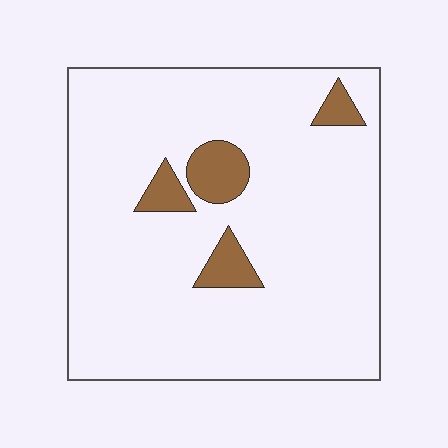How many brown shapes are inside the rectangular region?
4.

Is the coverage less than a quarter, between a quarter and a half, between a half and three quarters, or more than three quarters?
Less than a quarter.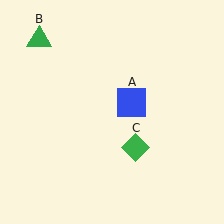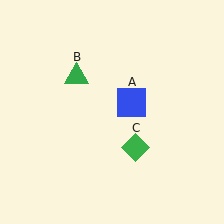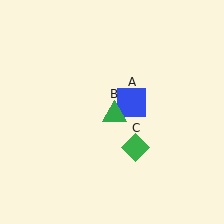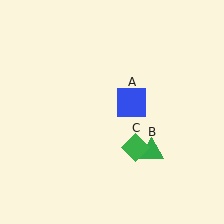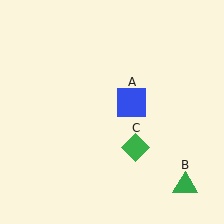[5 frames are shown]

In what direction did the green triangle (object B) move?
The green triangle (object B) moved down and to the right.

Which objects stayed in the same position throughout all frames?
Blue square (object A) and green diamond (object C) remained stationary.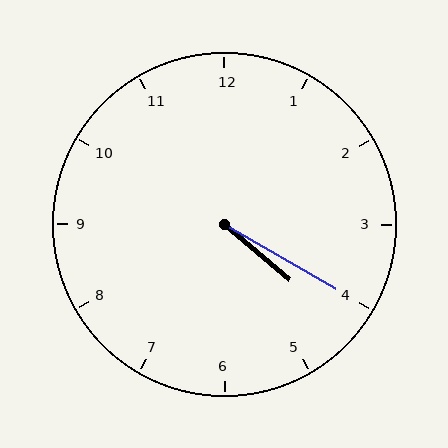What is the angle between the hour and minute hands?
Approximately 10 degrees.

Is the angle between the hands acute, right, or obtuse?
It is acute.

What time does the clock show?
4:20.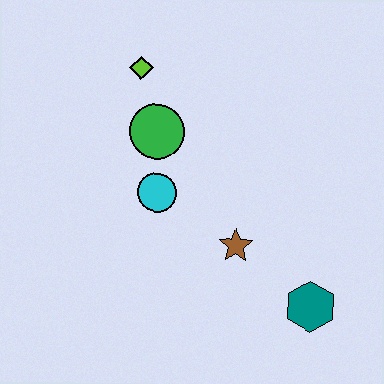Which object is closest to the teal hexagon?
The brown star is closest to the teal hexagon.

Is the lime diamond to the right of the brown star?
No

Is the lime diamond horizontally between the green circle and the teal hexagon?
No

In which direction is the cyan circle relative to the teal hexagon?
The cyan circle is to the left of the teal hexagon.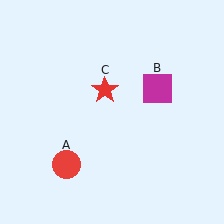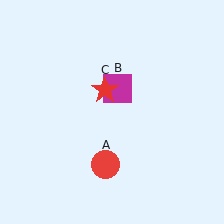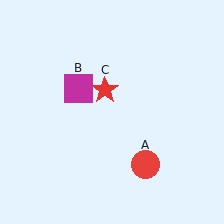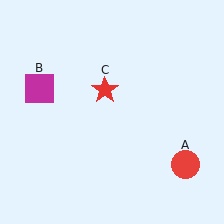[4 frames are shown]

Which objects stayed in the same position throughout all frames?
Red star (object C) remained stationary.